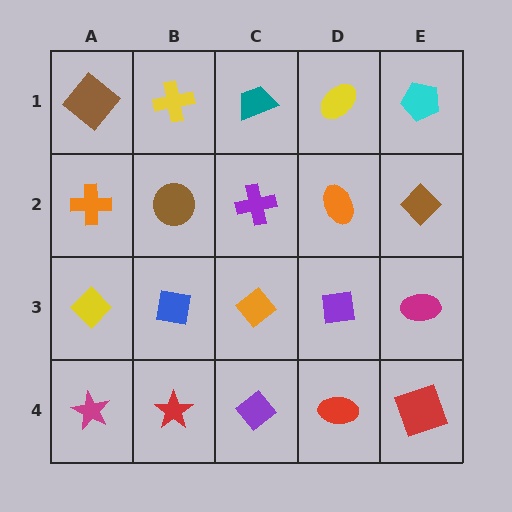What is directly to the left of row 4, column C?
A red star.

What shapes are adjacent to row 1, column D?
An orange ellipse (row 2, column D), a teal trapezoid (row 1, column C), a cyan pentagon (row 1, column E).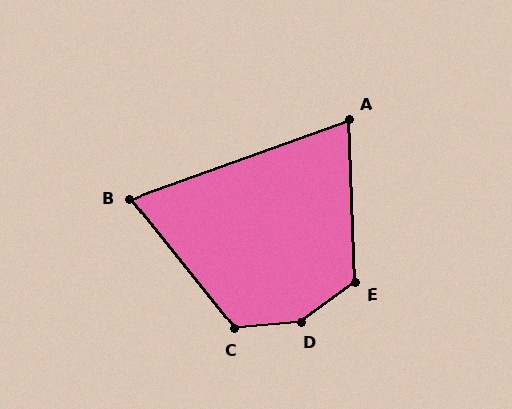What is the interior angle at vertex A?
Approximately 72 degrees (acute).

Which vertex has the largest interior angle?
D, at approximately 149 degrees.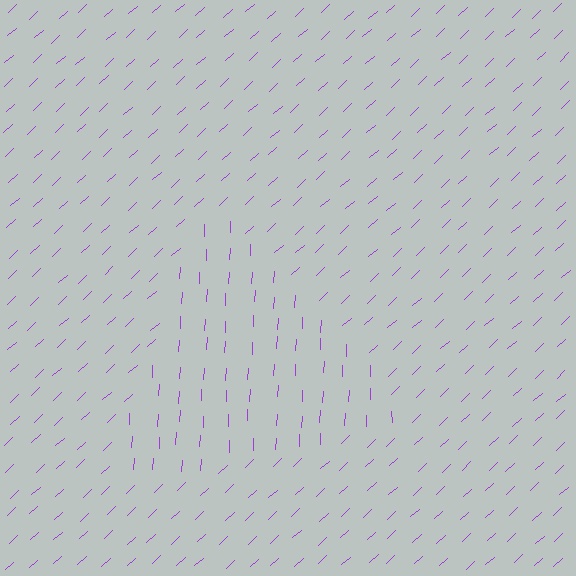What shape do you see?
I see a triangle.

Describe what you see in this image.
The image is filled with small purple line segments. A triangle region in the image has lines oriented differently from the surrounding lines, creating a visible texture boundary.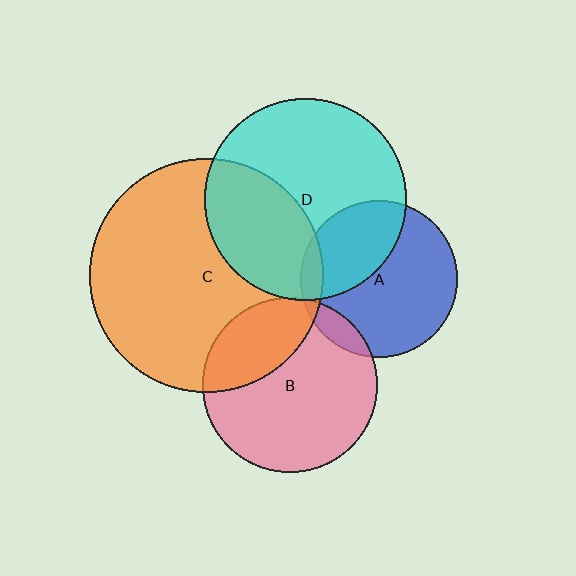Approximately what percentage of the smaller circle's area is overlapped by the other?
Approximately 35%.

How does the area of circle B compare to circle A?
Approximately 1.2 times.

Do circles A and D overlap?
Yes.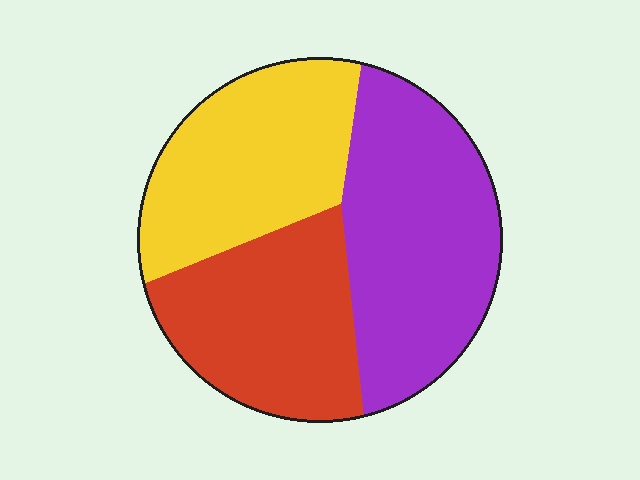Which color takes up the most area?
Purple, at roughly 40%.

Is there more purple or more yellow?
Purple.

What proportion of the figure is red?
Red covers about 30% of the figure.